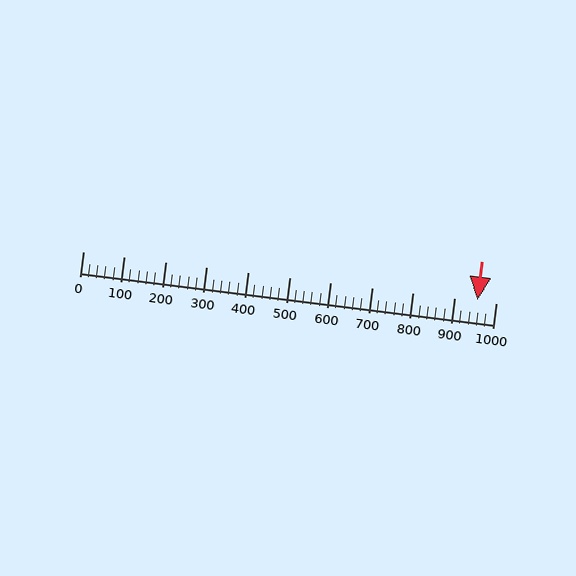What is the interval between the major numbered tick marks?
The major tick marks are spaced 100 units apart.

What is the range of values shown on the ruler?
The ruler shows values from 0 to 1000.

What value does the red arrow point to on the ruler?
The red arrow points to approximately 955.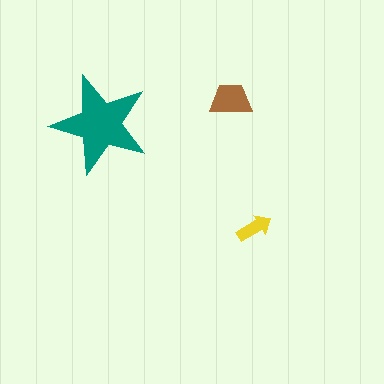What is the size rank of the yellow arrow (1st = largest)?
3rd.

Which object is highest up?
The brown trapezoid is topmost.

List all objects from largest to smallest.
The teal star, the brown trapezoid, the yellow arrow.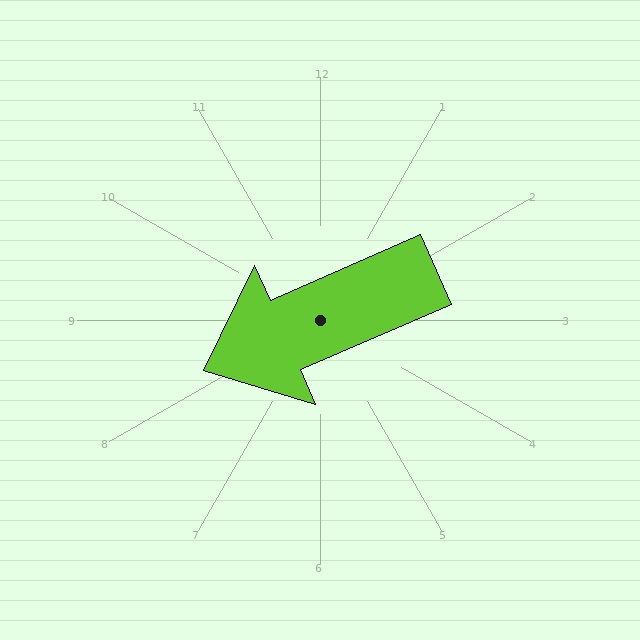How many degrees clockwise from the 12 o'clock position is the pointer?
Approximately 247 degrees.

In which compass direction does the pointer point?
Southwest.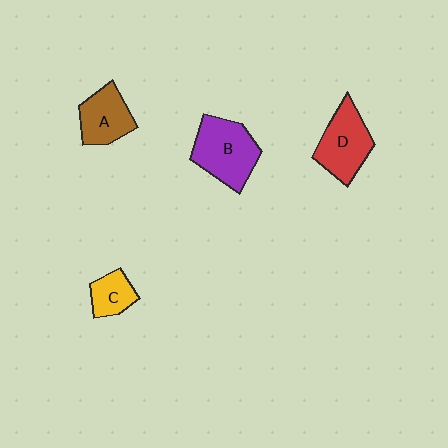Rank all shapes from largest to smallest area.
From largest to smallest: B (purple), D (red), A (brown), C (yellow).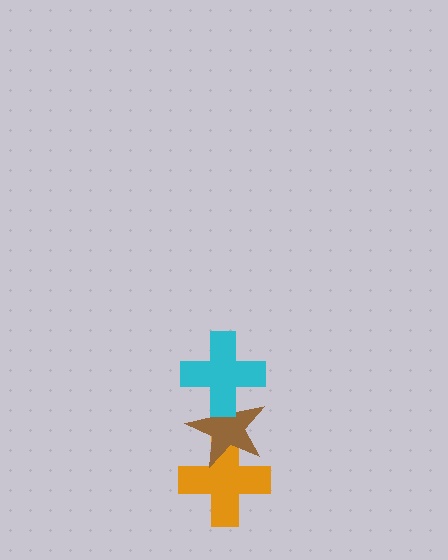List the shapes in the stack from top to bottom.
From top to bottom: the cyan cross, the brown star, the orange cross.